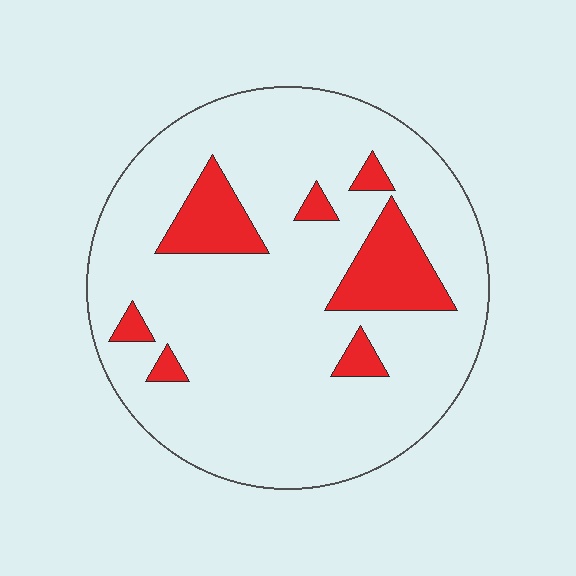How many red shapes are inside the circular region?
7.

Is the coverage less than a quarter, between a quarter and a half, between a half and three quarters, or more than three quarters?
Less than a quarter.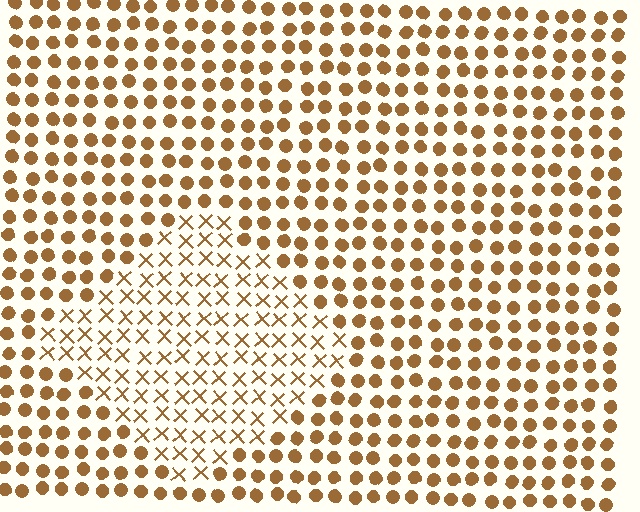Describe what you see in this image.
The image is filled with small brown elements arranged in a uniform grid. A diamond-shaped region contains X marks, while the surrounding area contains circles. The boundary is defined purely by the change in element shape.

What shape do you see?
I see a diamond.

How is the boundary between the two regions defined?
The boundary is defined by a change in element shape: X marks inside vs. circles outside. All elements share the same color and spacing.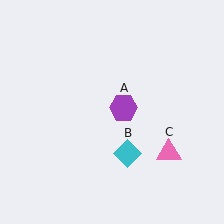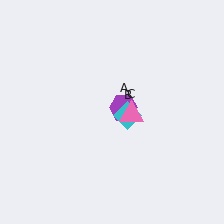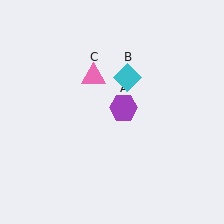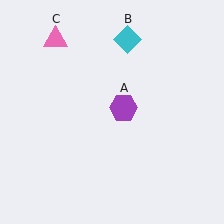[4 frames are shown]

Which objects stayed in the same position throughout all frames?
Purple hexagon (object A) remained stationary.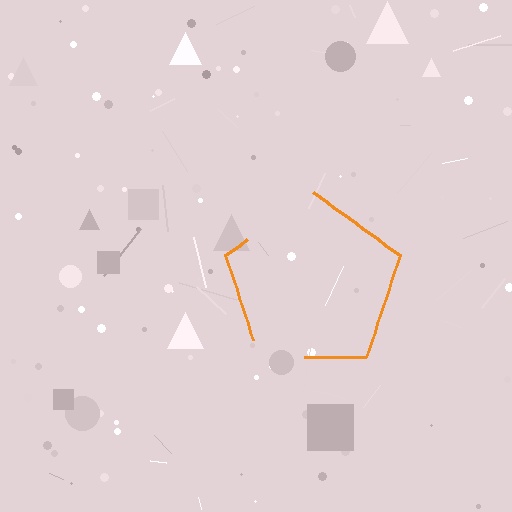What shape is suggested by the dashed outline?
The dashed outline suggests a pentagon.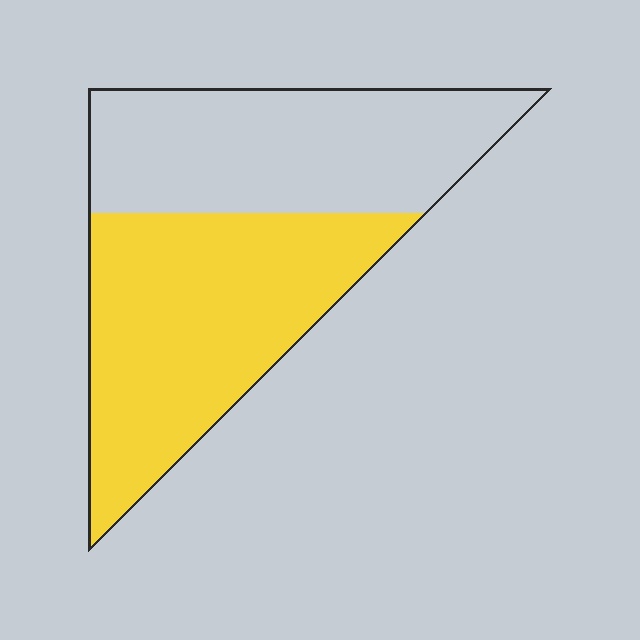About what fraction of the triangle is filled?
About one half (1/2).